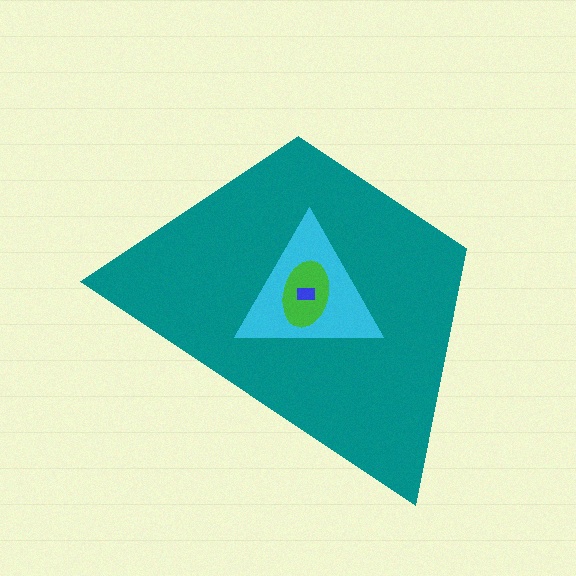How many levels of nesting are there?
4.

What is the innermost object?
The blue rectangle.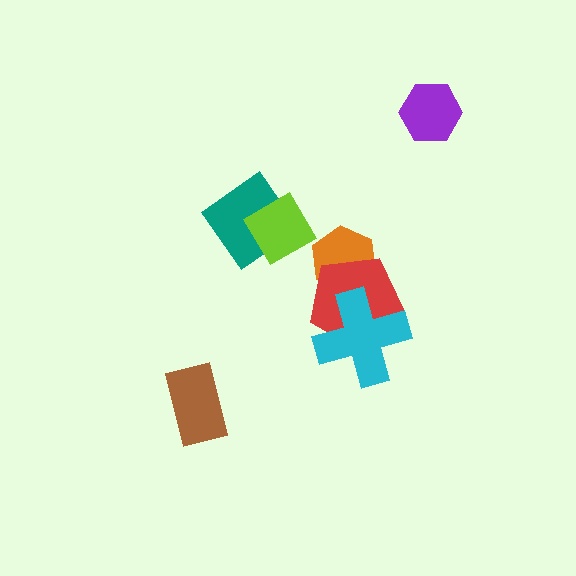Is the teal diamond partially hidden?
Yes, it is partially covered by another shape.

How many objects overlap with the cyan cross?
1 object overlaps with the cyan cross.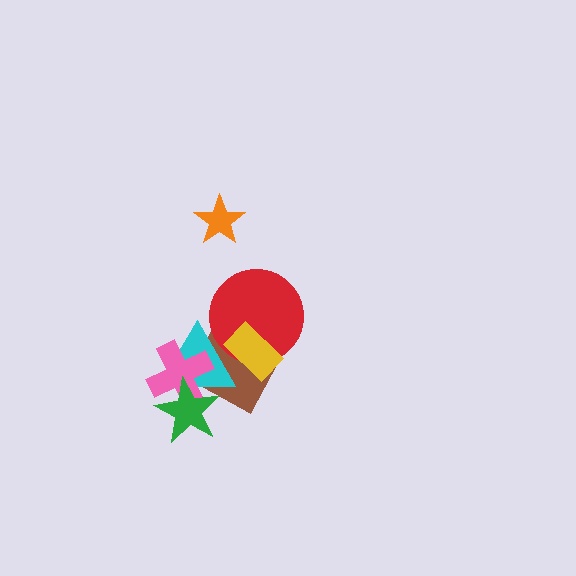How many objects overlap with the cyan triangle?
5 objects overlap with the cyan triangle.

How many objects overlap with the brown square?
4 objects overlap with the brown square.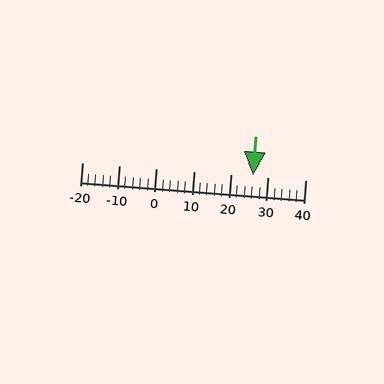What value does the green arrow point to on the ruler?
The green arrow points to approximately 26.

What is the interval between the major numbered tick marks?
The major tick marks are spaced 10 units apart.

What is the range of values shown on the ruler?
The ruler shows values from -20 to 40.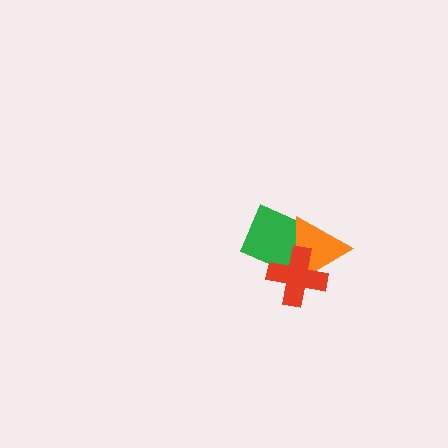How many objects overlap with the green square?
2 objects overlap with the green square.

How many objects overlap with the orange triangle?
2 objects overlap with the orange triangle.